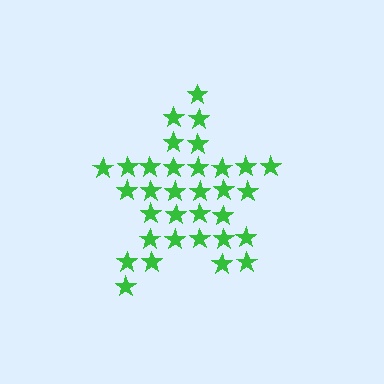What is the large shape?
The large shape is a star.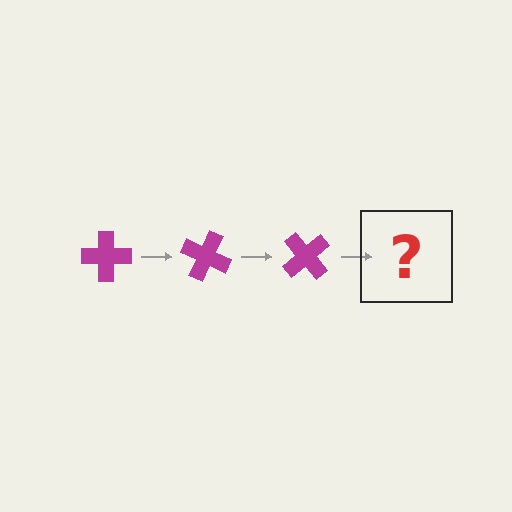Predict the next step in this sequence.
The next step is a magenta cross rotated 75 degrees.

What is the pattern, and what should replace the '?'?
The pattern is that the cross rotates 25 degrees each step. The '?' should be a magenta cross rotated 75 degrees.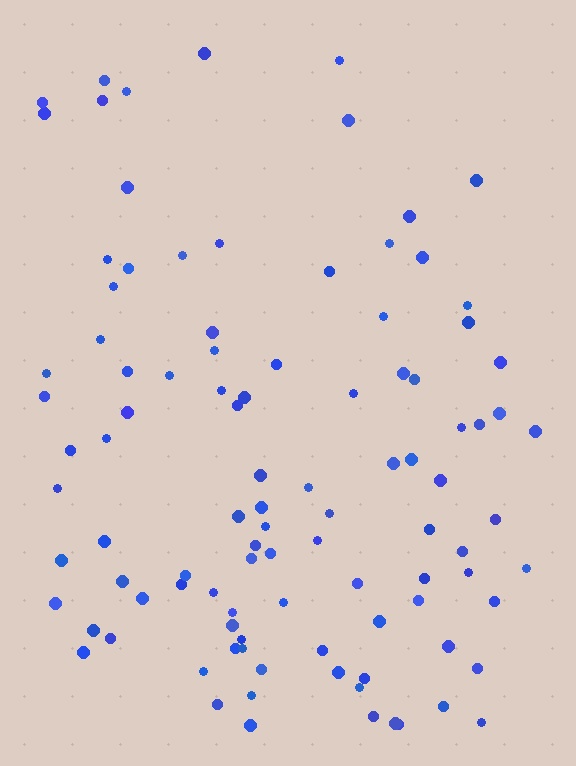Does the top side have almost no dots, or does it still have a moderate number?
Still a moderate number, just noticeably fewer than the bottom.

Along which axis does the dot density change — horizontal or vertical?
Vertical.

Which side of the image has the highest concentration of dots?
The bottom.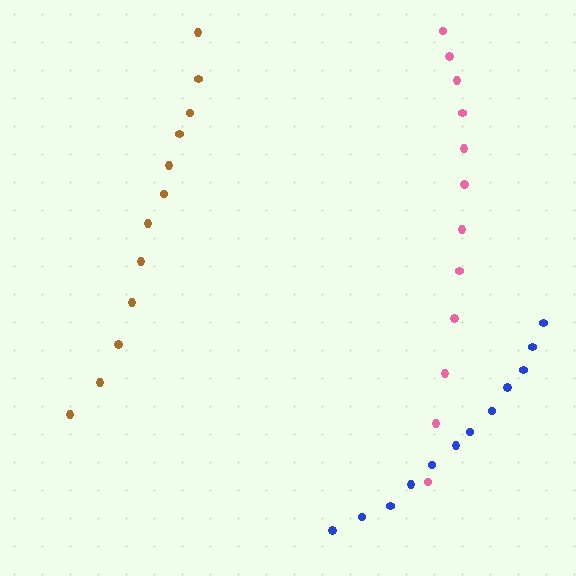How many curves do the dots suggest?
There are 3 distinct paths.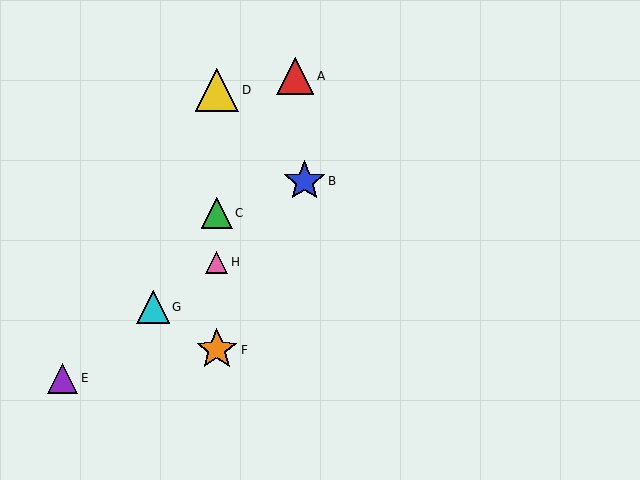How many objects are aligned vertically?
4 objects (C, D, F, H) are aligned vertically.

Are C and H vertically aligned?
Yes, both are at x≈217.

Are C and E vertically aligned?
No, C is at x≈217 and E is at x≈63.